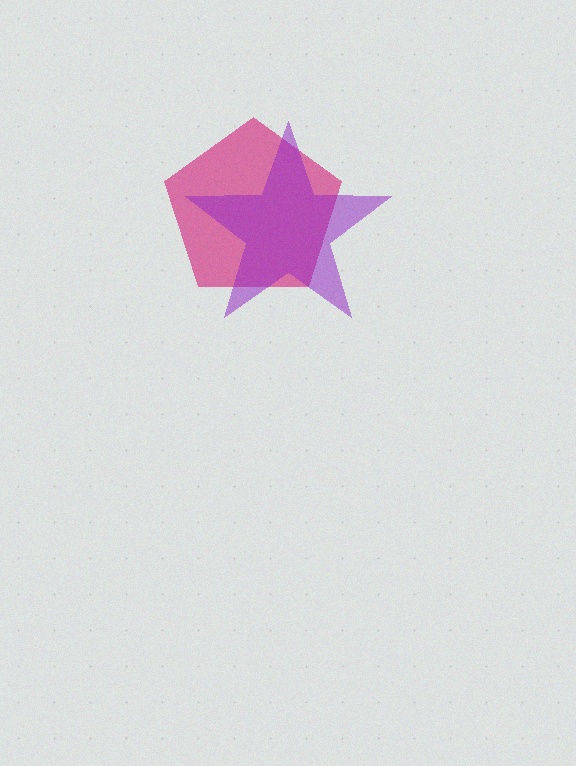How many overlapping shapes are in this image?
There are 2 overlapping shapes in the image.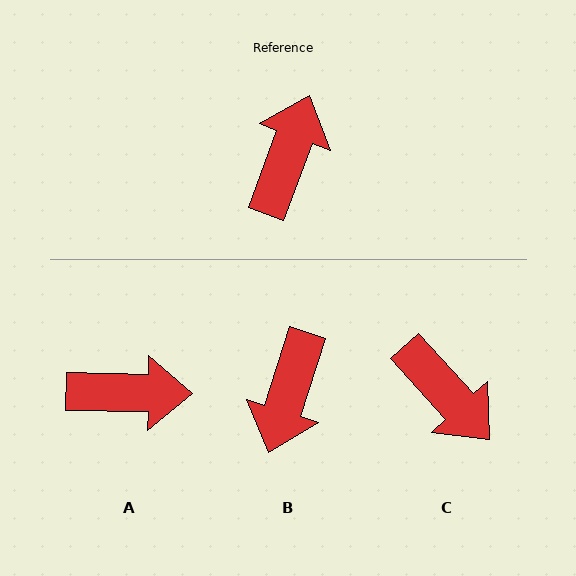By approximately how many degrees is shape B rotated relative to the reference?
Approximately 177 degrees clockwise.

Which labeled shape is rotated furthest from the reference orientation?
B, about 177 degrees away.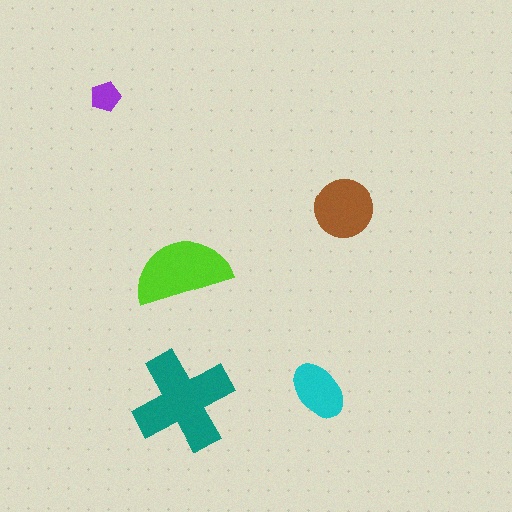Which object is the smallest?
The purple pentagon.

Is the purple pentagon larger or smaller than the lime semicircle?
Smaller.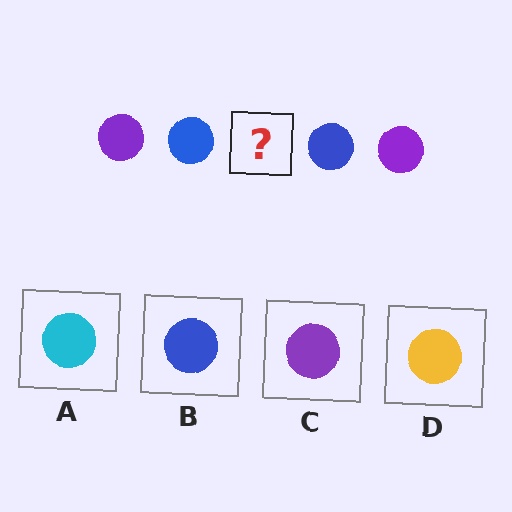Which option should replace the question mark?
Option C.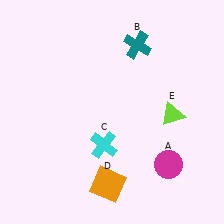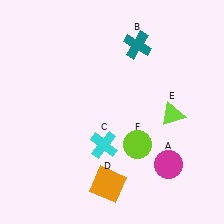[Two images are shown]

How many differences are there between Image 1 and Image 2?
There is 1 difference between the two images.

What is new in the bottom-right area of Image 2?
A lime circle (F) was added in the bottom-right area of Image 2.